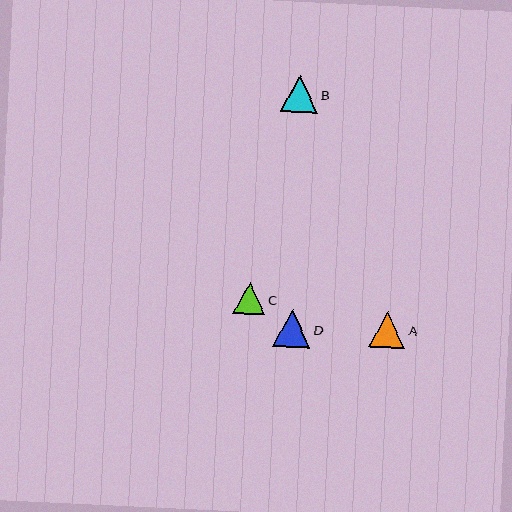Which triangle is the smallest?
Triangle C is the smallest with a size of approximately 32 pixels.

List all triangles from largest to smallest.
From largest to smallest: D, B, A, C.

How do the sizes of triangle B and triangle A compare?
Triangle B and triangle A are approximately the same size.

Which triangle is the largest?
Triangle D is the largest with a size of approximately 37 pixels.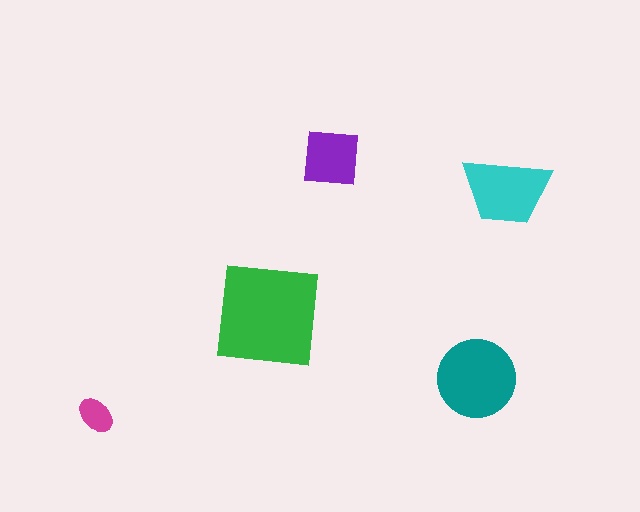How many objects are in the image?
There are 5 objects in the image.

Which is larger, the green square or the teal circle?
The green square.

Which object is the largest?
The green square.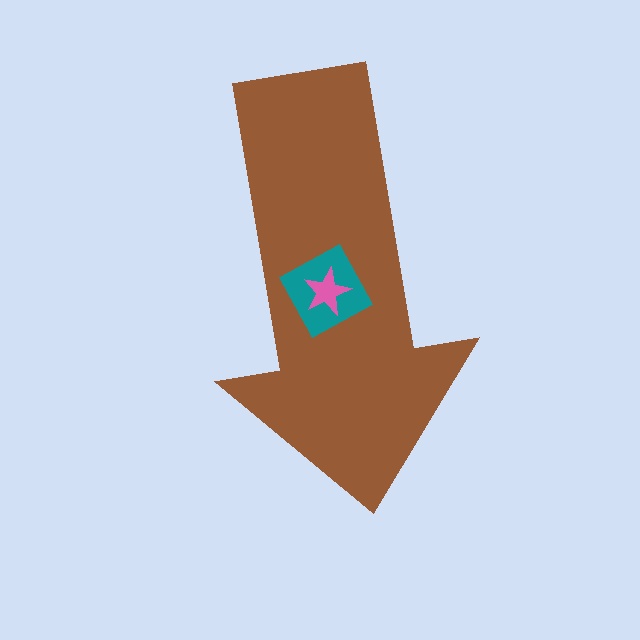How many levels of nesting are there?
3.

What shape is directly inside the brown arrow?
The teal diamond.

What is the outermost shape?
The brown arrow.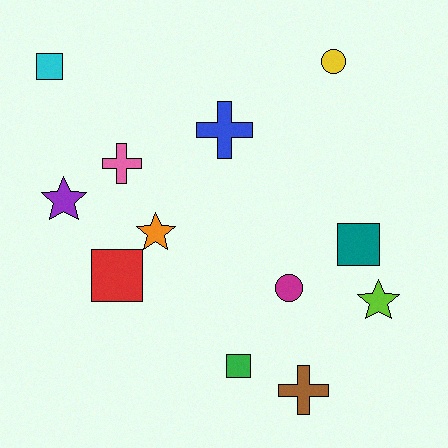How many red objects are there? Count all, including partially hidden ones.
There is 1 red object.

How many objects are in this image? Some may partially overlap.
There are 12 objects.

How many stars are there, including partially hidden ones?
There are 3 stars.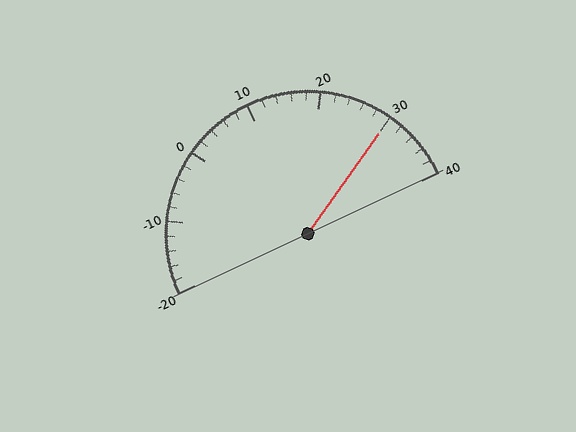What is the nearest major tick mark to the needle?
The nearest major tick mark is 30.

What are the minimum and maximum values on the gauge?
The gauge ranges from -20 to 40.